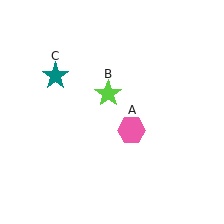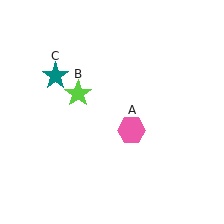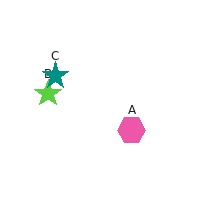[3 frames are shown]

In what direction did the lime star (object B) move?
The lime star (object B) moved left.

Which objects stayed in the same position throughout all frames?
Pink hexagon (object A) and teal star (object C) remained stationary.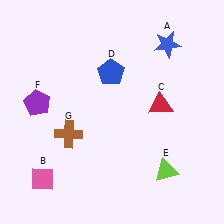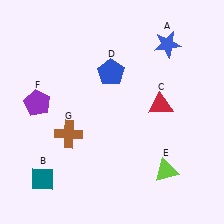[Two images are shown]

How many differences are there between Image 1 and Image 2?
There is 1 difference between the two images.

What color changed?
The diamond (B) changed from pink in Image 1 to teal in Image 2.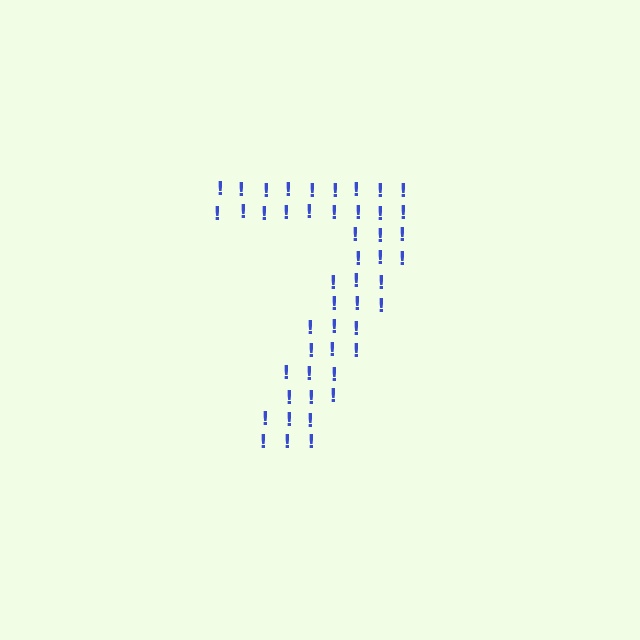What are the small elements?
The small elements are exclamation marks.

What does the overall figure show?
The overall figure shows the digit 7.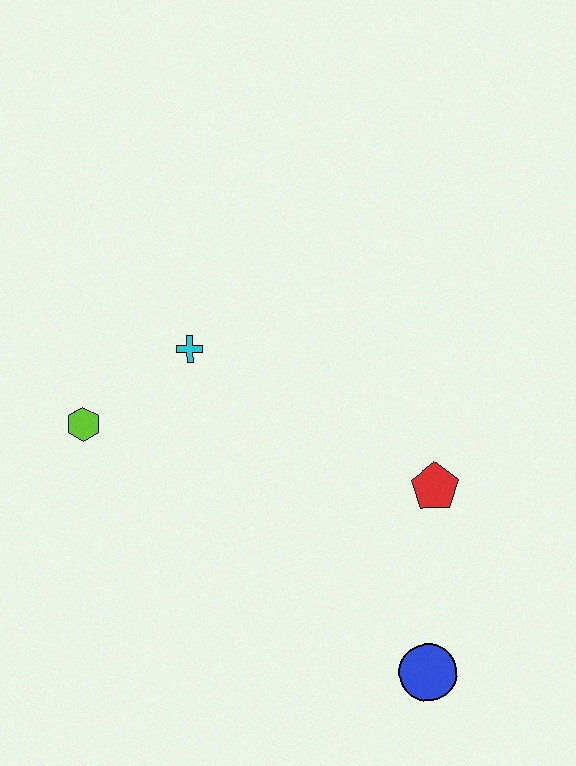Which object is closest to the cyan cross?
The lime hexagon is closest to the cyan cross.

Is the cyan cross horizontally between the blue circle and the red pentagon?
No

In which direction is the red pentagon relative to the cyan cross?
The red pentagon is to the right of the cyan cross.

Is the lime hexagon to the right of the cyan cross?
No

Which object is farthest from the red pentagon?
The lime hexagon is farthest from the red pentagon.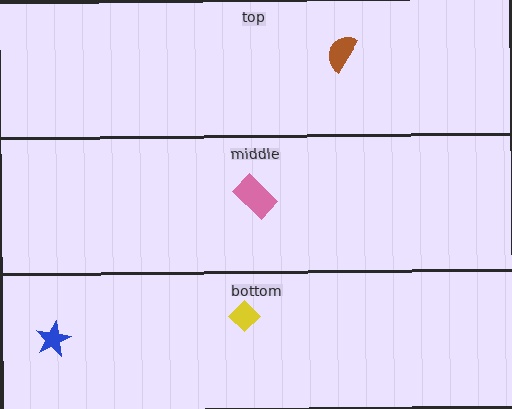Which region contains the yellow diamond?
The bottom region.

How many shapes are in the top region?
1.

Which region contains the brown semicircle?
The top region.